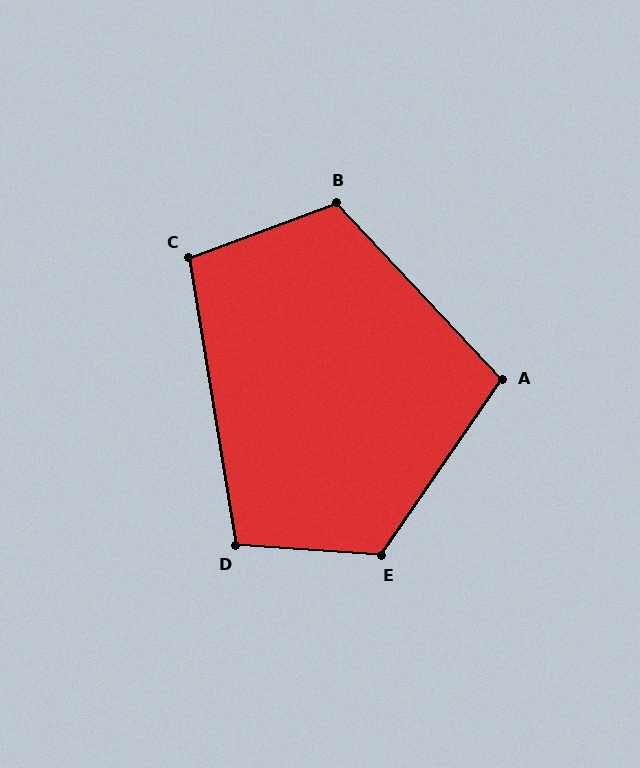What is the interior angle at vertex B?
Approximately 113 degrees (obtuse).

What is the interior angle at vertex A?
Approximately 102 degrees (obtuse).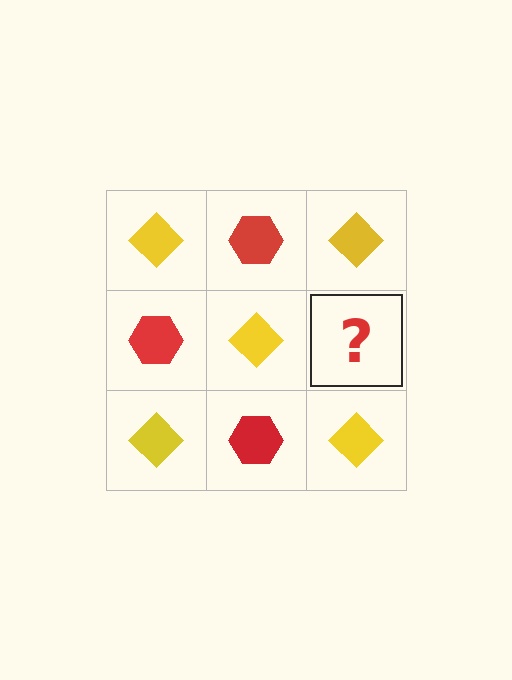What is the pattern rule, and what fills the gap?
The rule is that it alternates yellow diamond and red hexagon in a checkerboard pattern. The gap should be filled with a red hexagon.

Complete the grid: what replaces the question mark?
The question mark should be replaced with a red hexagon.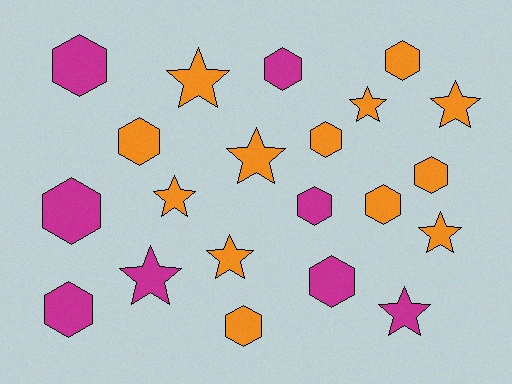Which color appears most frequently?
Orange, with 13 objects.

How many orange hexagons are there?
There are 6 orange hexagons.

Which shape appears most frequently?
Hexagon, with 12 objects.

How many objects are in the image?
There are 21 objects.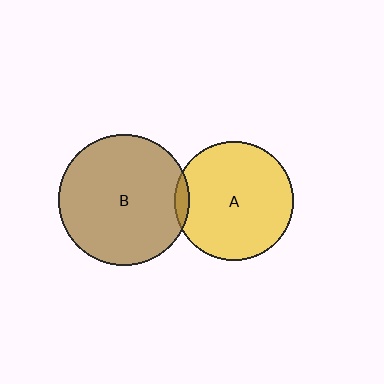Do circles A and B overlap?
Yes.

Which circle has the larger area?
Circle B (brown).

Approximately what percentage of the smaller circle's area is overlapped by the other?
Approximately 5%.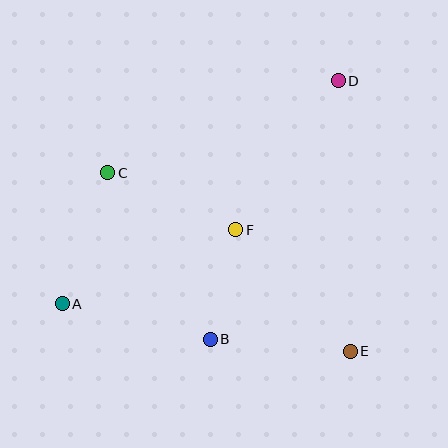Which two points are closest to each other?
Points B and F are closest to each other.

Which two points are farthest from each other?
Points A and D are farthest from each other.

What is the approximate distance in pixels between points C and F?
The distance between C and F is approximately 140 pixels.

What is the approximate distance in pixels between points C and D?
The distance between C and D is approximately 248 pixels.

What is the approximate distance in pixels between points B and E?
The distance between B and E is approximately 141 pixels.